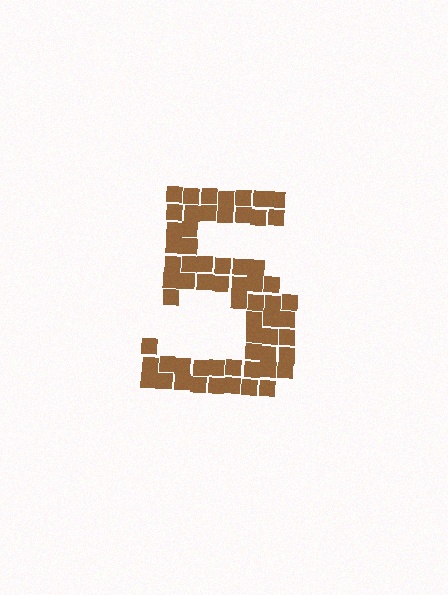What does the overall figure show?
The overall figure shows the digit 5.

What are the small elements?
The small elements are squares.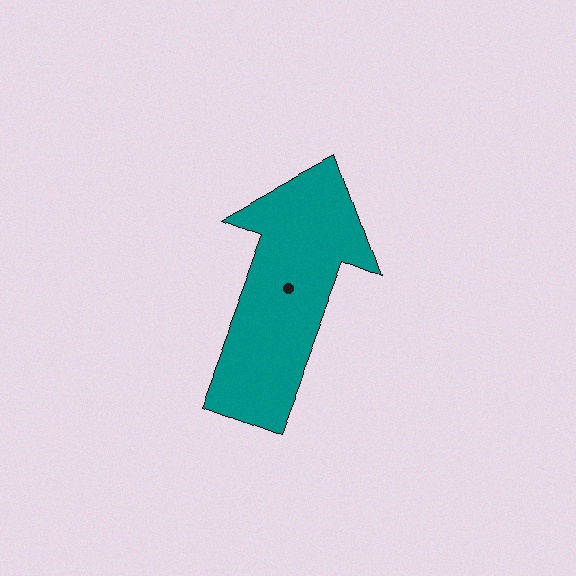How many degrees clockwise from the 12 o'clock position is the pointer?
Approximately 21 degrees.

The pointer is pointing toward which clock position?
Roughly 1 o'clock.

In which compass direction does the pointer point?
North.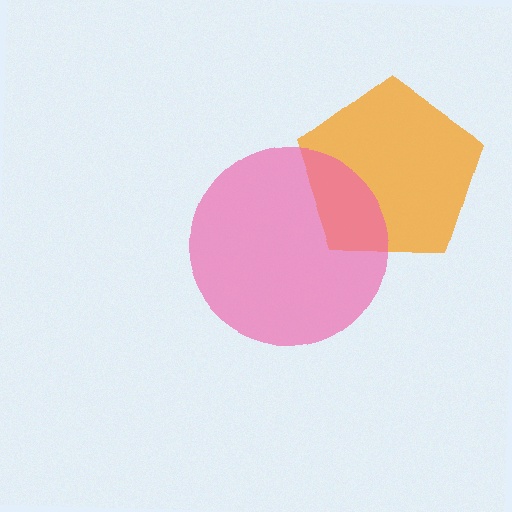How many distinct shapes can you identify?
There are 2 distinct shapes: an orange pentagon, a pink circle.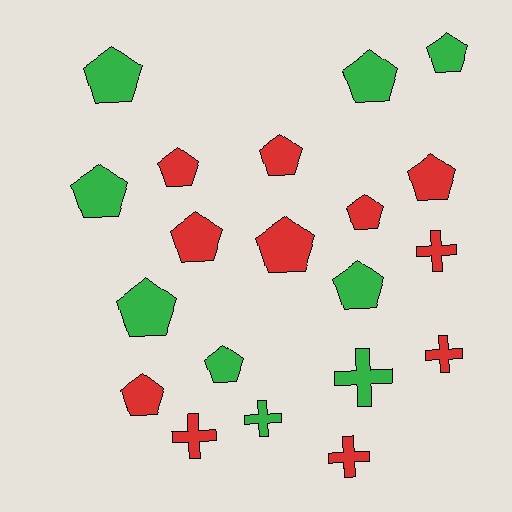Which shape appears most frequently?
Pentagon, with 14 objects.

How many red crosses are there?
There are 4 red crosses.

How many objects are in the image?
There are 20 objects.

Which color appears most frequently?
Red, with 11 objects.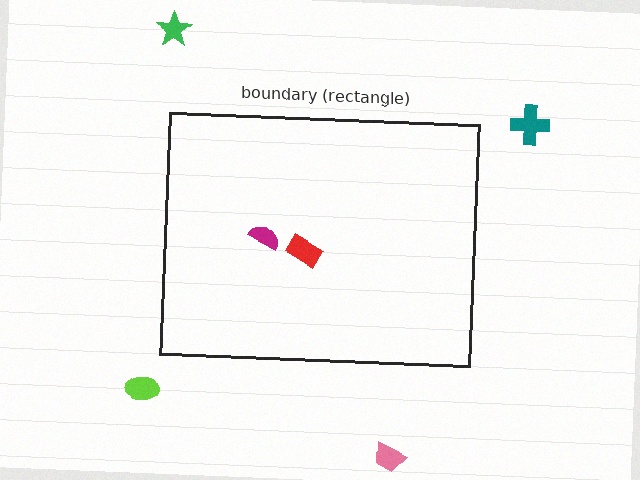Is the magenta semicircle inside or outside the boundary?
Inside.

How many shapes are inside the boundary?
2 inside, 4 outside.